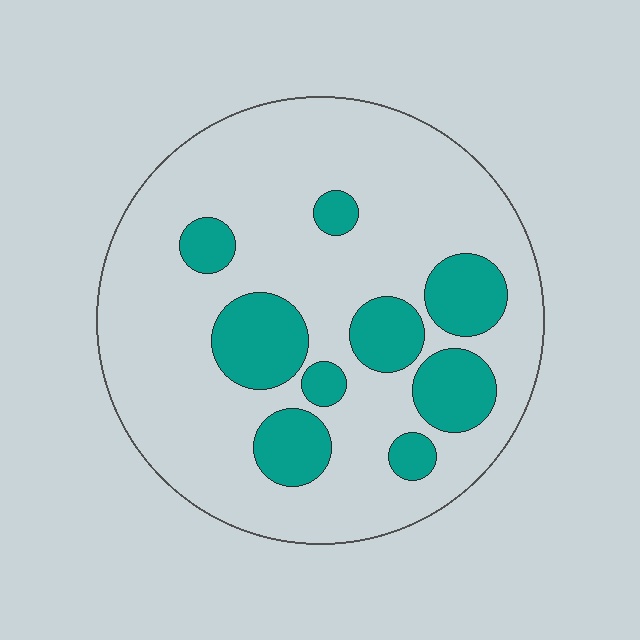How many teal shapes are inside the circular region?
9.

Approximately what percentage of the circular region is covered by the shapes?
Approximately 25%.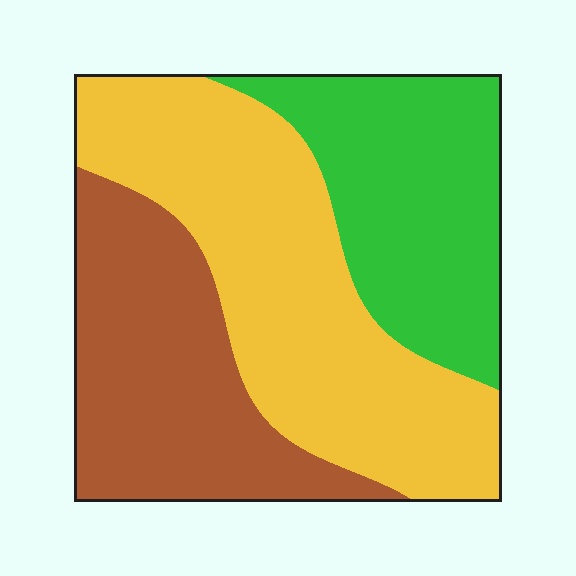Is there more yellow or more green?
Yellow.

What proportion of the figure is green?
Green covers around 30% of the figure.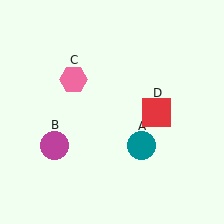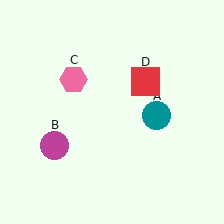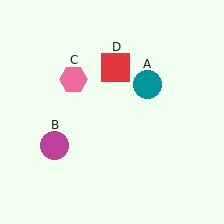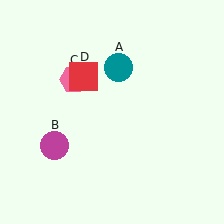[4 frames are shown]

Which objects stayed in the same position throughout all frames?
Magenta circle (object B) and pink hexagon (object C) remained stationary.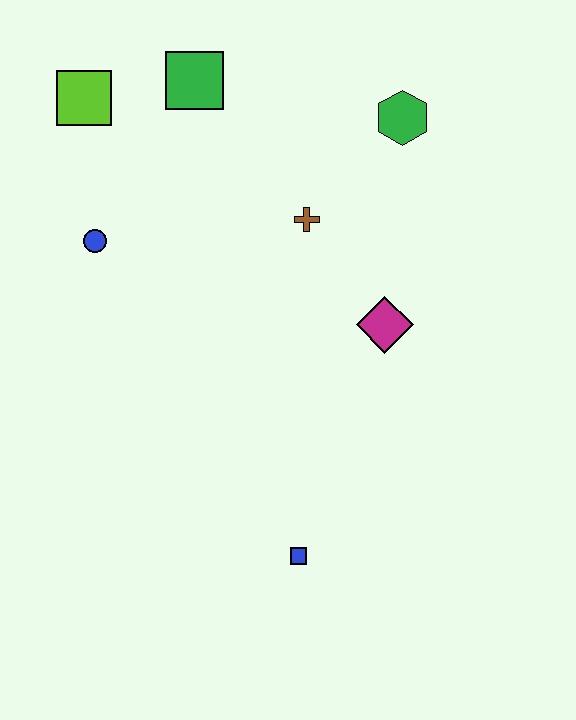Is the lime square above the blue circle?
Yes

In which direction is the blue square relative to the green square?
The blue square is below the green square.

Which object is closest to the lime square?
The green square is closest to the lime square.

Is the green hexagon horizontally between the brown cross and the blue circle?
No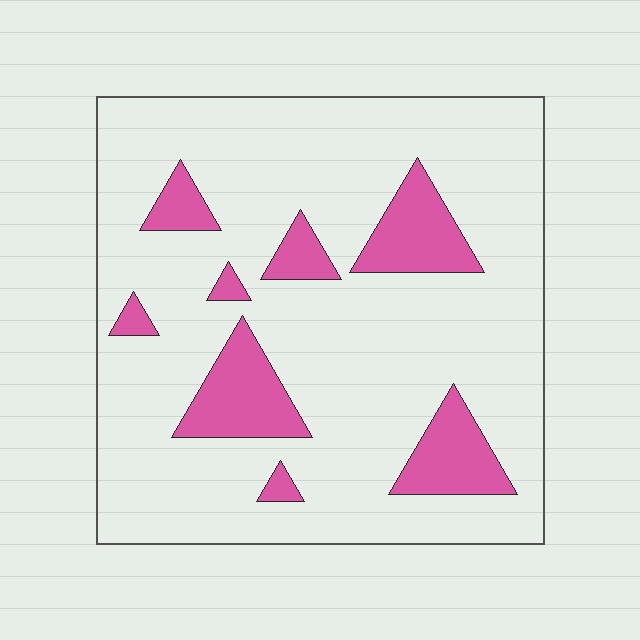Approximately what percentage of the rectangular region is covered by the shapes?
Approximately 15%.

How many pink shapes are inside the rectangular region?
8.